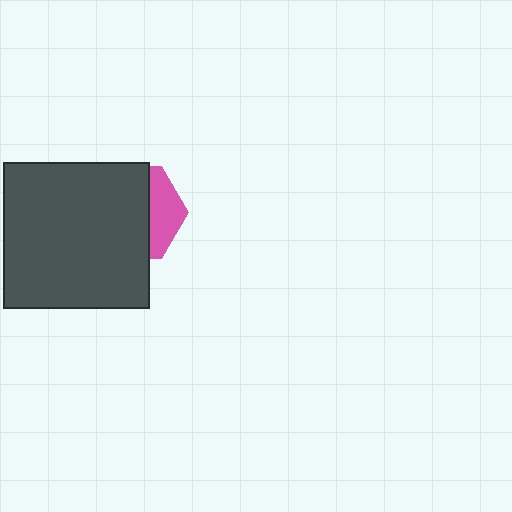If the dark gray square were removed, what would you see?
You would see the complete pink hexagon.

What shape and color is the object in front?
The object in front is a dark gray square.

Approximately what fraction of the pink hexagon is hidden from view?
Roughly 68% of the pink hexagon is hidden behind the dark gray square.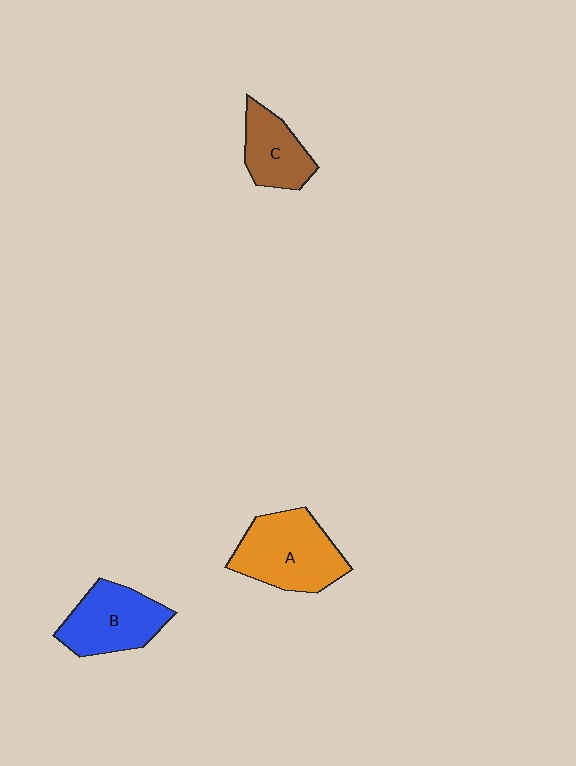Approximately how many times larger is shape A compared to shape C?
Approximately 1.6 times.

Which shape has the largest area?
Shape A (orange).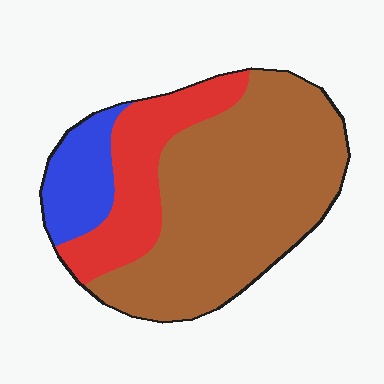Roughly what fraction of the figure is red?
Red takes up about one quarter (1/4) of the figure.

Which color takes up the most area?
Brown, at roughly 65%.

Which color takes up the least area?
Blue, at roughly 15%.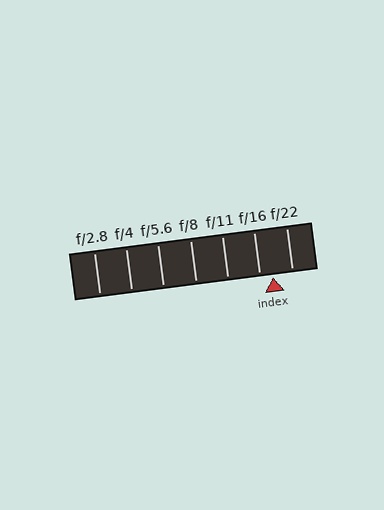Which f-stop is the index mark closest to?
The index mark is closest to f/16.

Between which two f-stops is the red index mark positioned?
The index mark is between f/16 and f/22.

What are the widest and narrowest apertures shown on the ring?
The widest aperture shown is f/2.8 and the narrowest is f/22.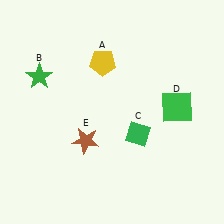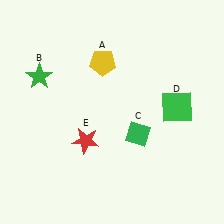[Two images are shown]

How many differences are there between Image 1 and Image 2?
There is 1 difference between the two images.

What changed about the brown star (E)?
In Image 1, E is brown. In Image 2, it changed to red.